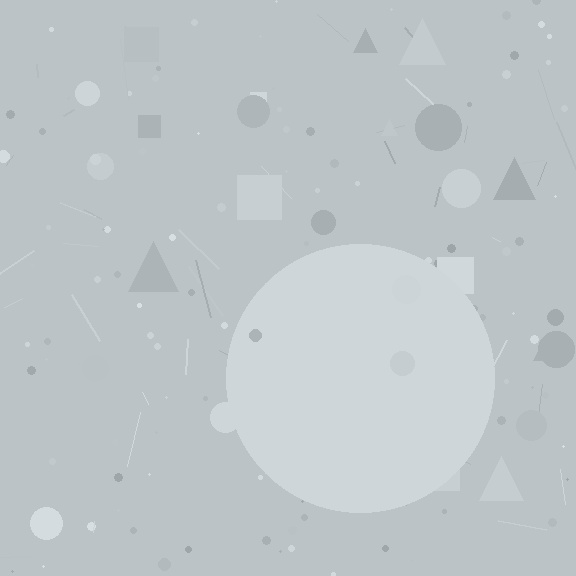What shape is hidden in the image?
A circle is hidden in the image.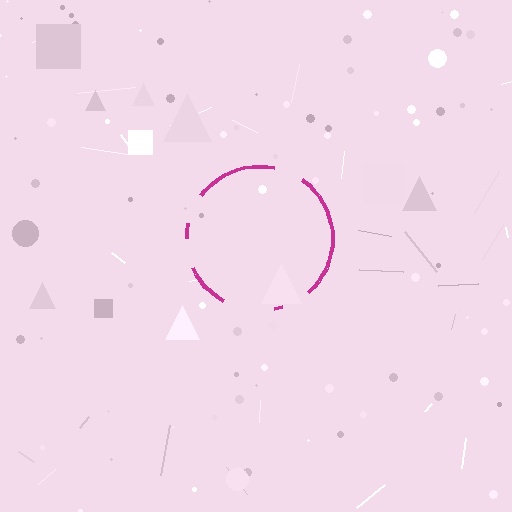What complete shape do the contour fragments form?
The contour fragments form a circle.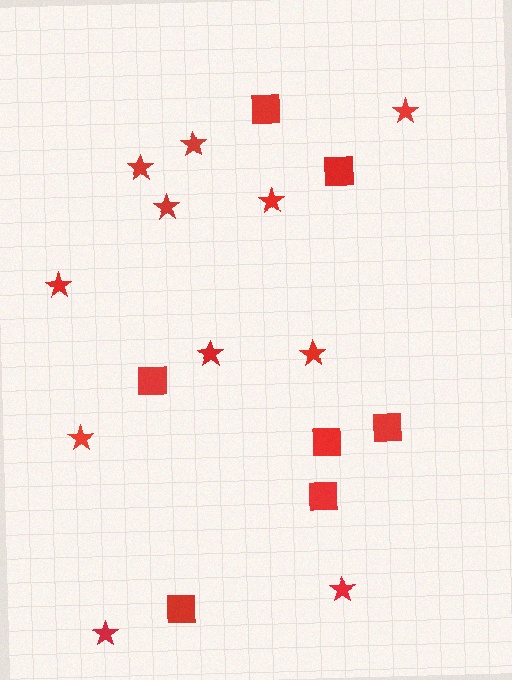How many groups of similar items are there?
There are 2 groups: one group of stars (11) and one group of squares (7).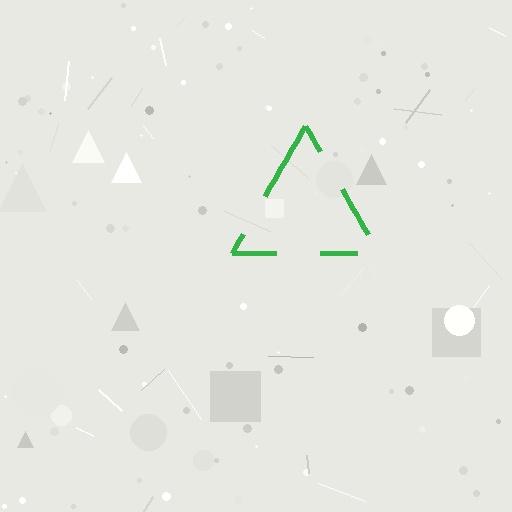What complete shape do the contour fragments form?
The contour fragments form a triangle.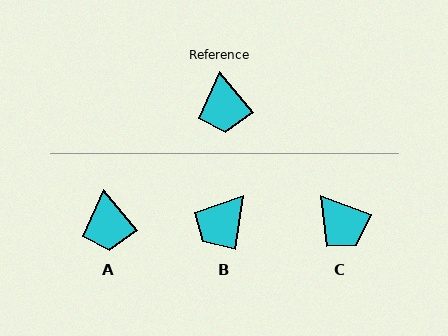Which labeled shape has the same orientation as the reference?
A.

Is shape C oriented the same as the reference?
No, it is off by about 30 degrees.